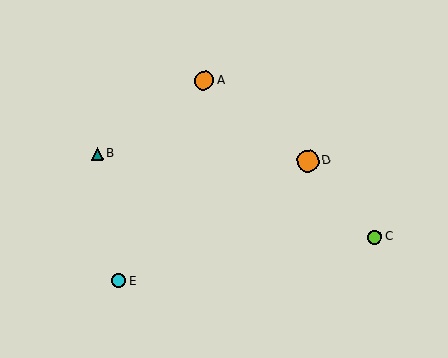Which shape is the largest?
The orange circle (labeled D) is the largest.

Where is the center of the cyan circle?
The center of the cyan circle is at (119, 281).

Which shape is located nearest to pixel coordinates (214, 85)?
The orange circle (labeled A) at (204, 80) is nearest to that location.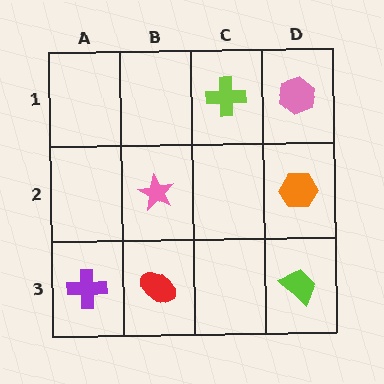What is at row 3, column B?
A red ellipse.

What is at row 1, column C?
A lime cross.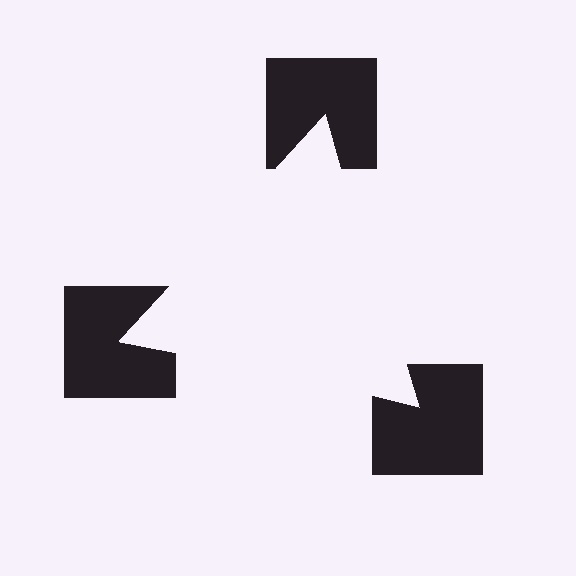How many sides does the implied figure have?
3 sides.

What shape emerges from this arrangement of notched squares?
An illusory triangle — its edges are inferred from the aligned wedge cuts in the notched squares, not physically drawn.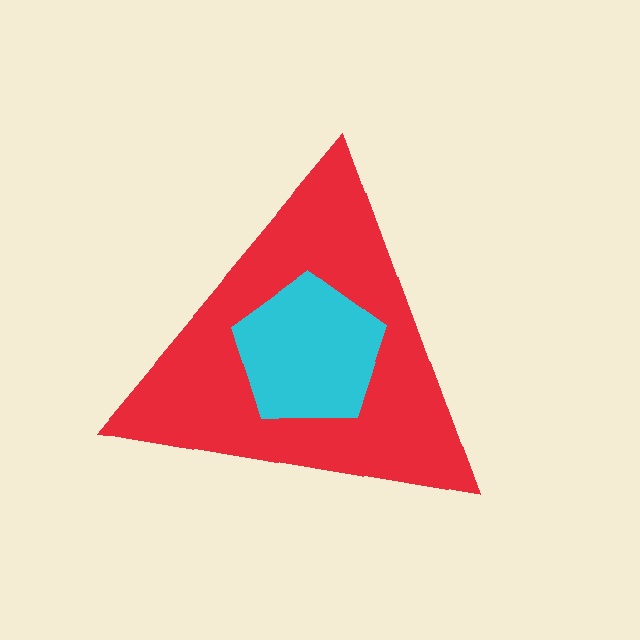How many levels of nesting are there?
2.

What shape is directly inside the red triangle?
The cyan pentagon.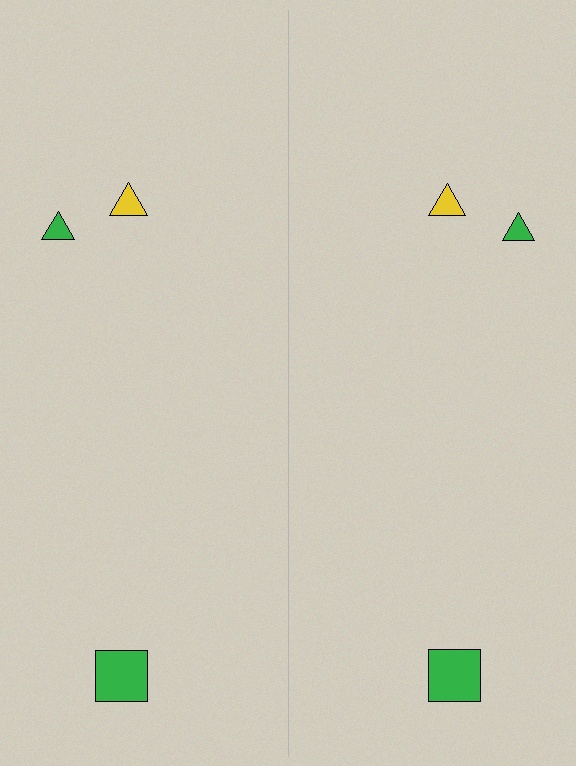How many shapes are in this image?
There are 6 shapes in this image.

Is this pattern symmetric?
Yes, this pattern has bilateral (reflection) symmetry.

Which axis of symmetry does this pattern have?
The pattern has a vertical axis of symmetry running through the center of the image.